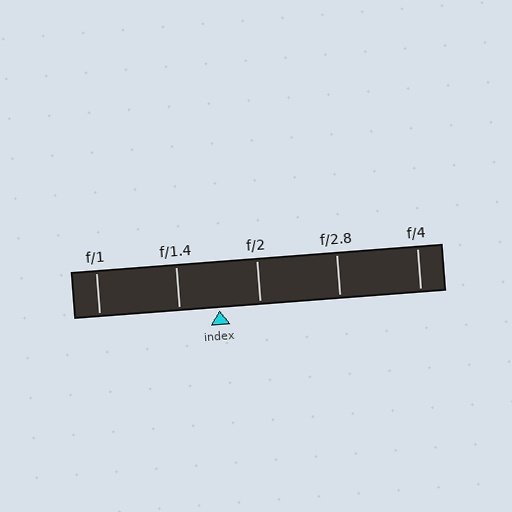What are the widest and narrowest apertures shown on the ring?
The widest aperture shown is f/1 and the narrowest is f/4.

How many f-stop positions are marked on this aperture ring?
There are 5 f-stop positions marked.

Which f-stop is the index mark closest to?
The index mark is closest to f/1.4.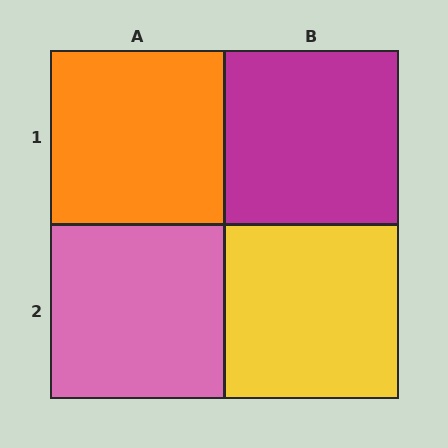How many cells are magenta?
1 cell is magenta.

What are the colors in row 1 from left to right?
Orange, magenta.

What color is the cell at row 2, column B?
Yellow.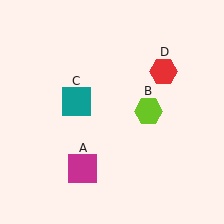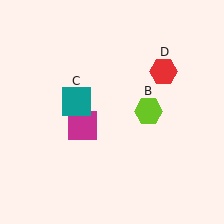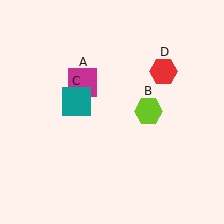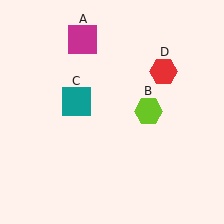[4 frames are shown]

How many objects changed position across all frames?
1 object changed position: magenta square (object A).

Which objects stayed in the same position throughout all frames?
Lime hexagon (object B) and teal square (object C) and red hexagon (object D) remained stationary.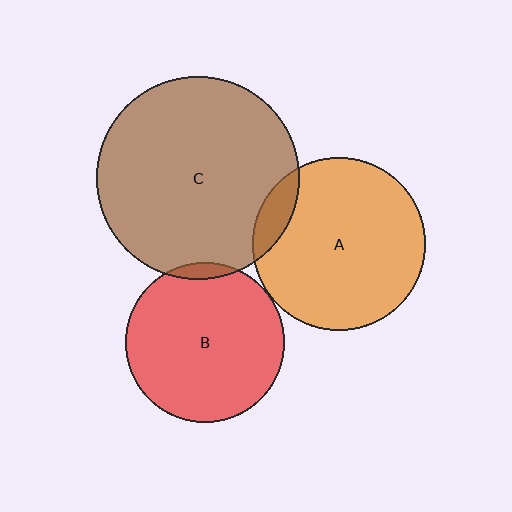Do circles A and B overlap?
Yes.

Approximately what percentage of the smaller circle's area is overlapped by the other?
Approximately 5%.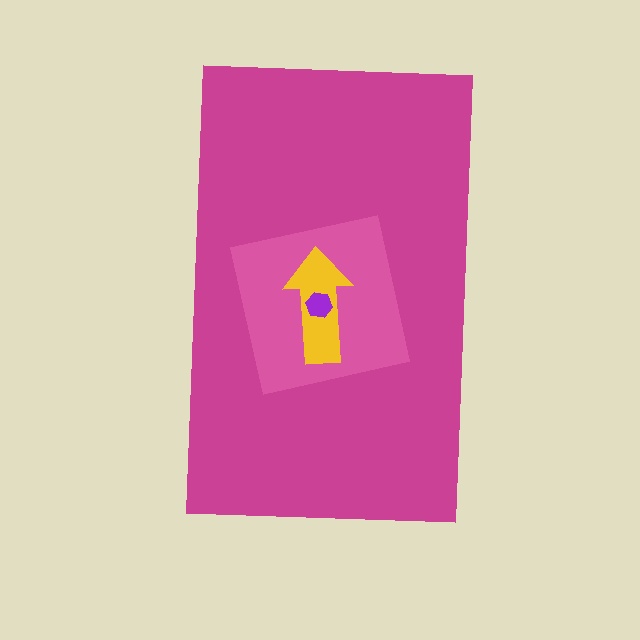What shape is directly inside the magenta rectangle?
The pink square.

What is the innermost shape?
The purple hexagon.